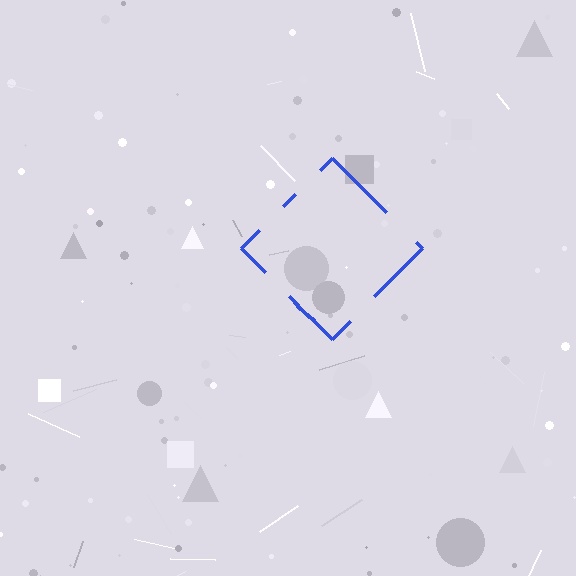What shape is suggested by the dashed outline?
The dashed outline suggests a diamond.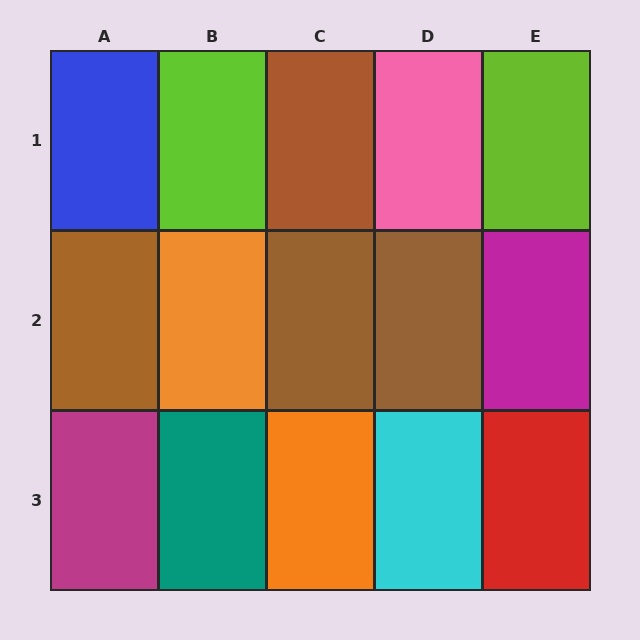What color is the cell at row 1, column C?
Brown.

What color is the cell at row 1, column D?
Pink.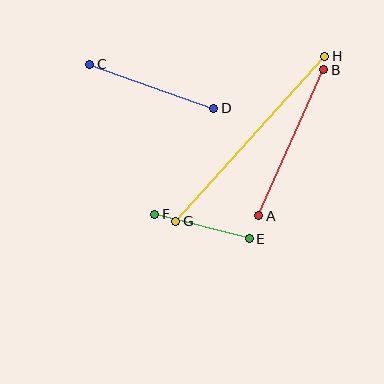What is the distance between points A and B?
The distance is approximately 160 pixels.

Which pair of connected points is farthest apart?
Points G and H are farthest apart.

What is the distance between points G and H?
The distance is approximately 222 pixels.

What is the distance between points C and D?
The distance is approximately 132 pixels.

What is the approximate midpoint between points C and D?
The midpoint is at approximately (152, 86) pixels.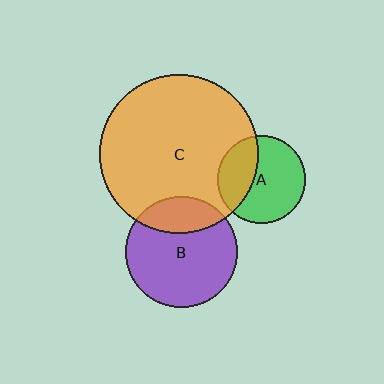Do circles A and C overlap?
Yes.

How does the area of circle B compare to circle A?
Approximately 1.6 times.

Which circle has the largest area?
Circle C (orange).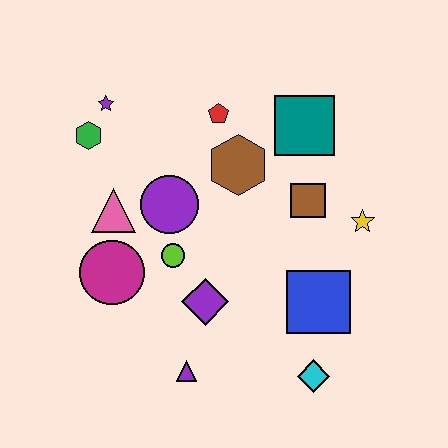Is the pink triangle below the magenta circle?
No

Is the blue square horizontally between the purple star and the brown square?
No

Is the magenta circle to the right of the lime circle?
No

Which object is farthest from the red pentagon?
The cyan diamond is farthest from the red pentagon.